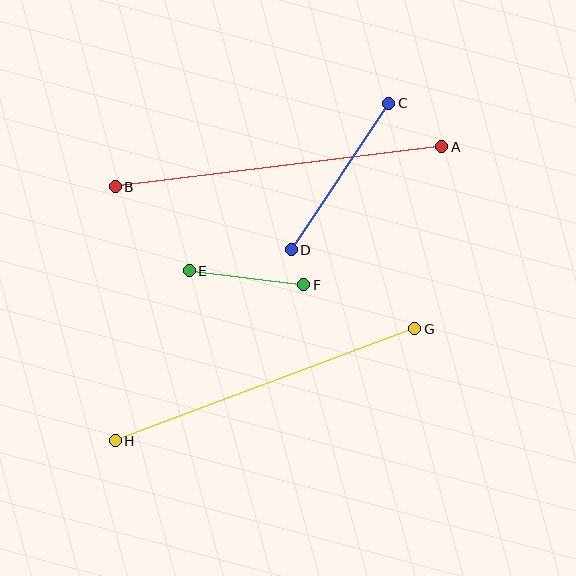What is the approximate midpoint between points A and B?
The midpoint is at approximately (278, 167) pixels.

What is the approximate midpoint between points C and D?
The midpoint is at approximately (340, 177) pixels.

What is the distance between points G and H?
The distance is approximately 320 pixels.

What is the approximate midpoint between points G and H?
The midpoint is at approximately (265, 385) pixels.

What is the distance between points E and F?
The distance is approximately 115 pixels.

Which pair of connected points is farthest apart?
Points A and B are farthest apart.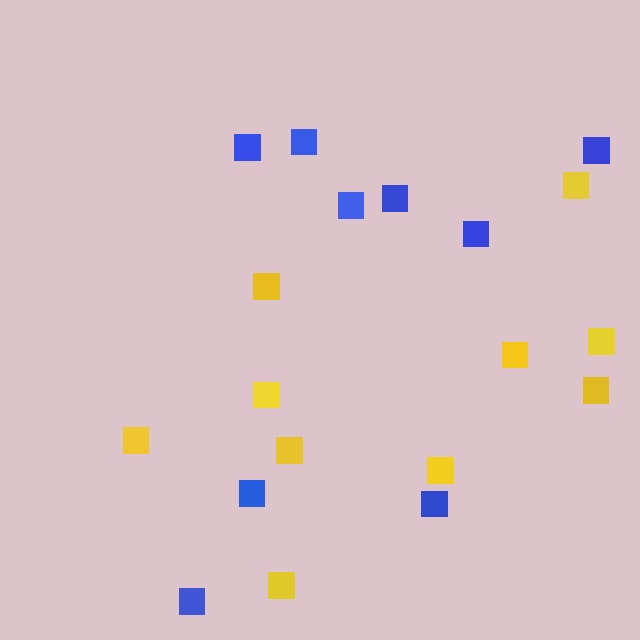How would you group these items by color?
There are 2 groups: one group of yellow squares (10) and one group of blue squares (9).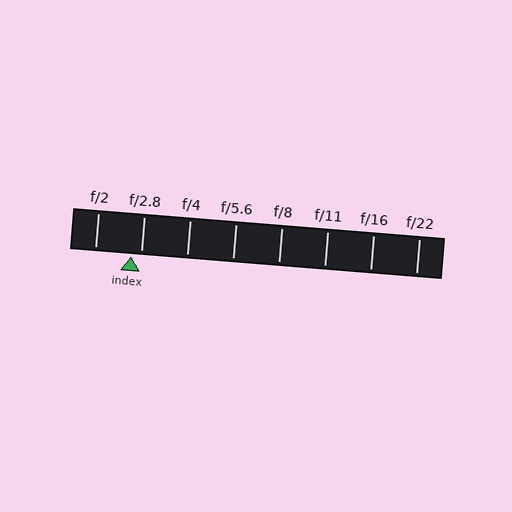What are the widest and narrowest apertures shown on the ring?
The widest aperture shown is f/2 and the narrowest is f/22.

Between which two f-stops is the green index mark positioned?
The index mark is between f/2 and f/2.8.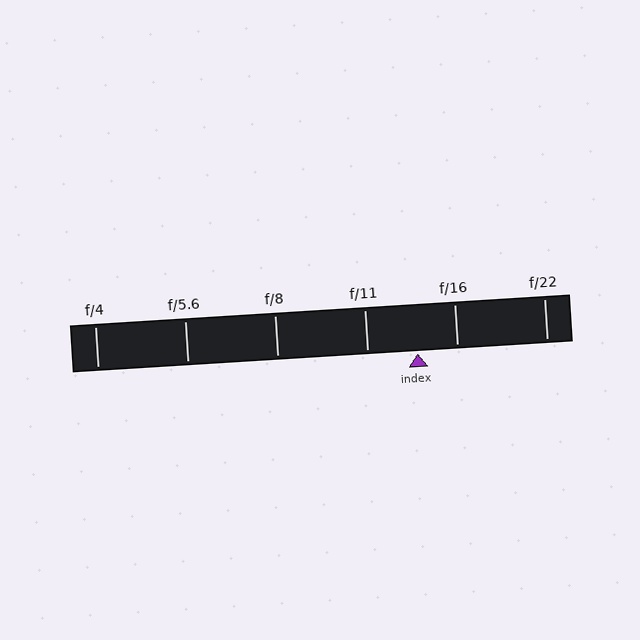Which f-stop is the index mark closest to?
The index mark is closest to f/16.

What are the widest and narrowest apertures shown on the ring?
The widest aperture shown is f/4 and the narrowest is f/22.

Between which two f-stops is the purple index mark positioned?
The index mark is between f/11 and f/16.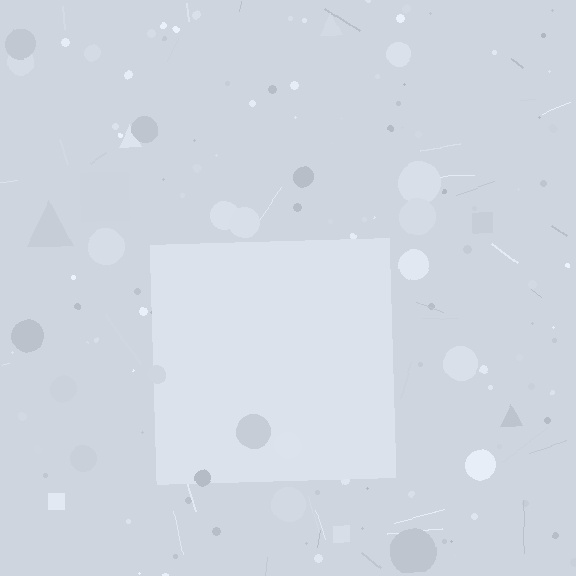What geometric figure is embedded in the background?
A square is embedded in the background.